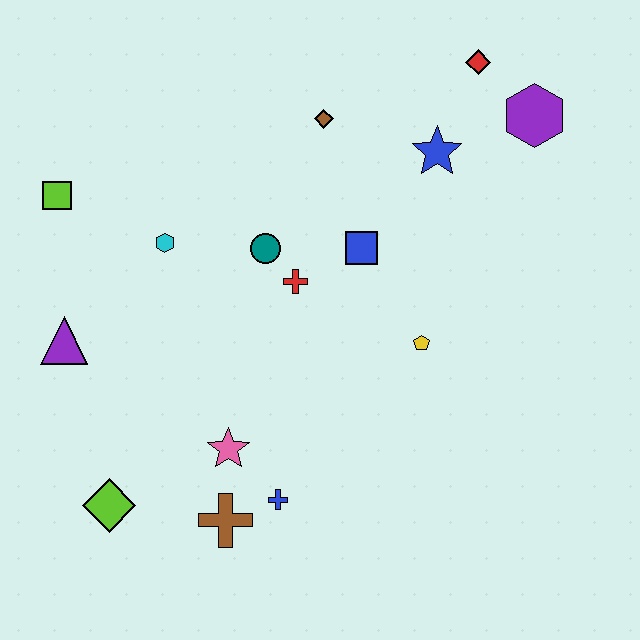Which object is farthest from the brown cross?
The red diamond is farthest from the brown cross.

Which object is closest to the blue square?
The red cross is closest to the blue square.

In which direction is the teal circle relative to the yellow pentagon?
The teal circle is to the left of the yellow pentagon.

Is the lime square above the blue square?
Yes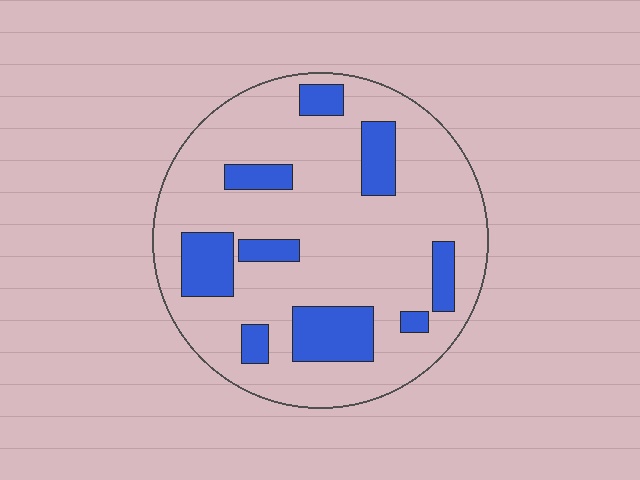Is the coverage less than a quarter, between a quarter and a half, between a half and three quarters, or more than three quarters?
Less than a quarter.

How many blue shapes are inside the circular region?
9.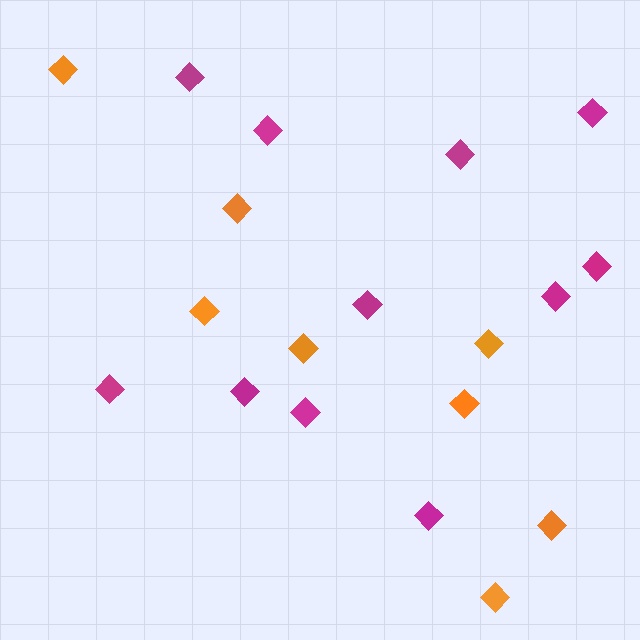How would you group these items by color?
There are 2 groups: one group of orange diamonds (8) and one group of magenta diamonds (11).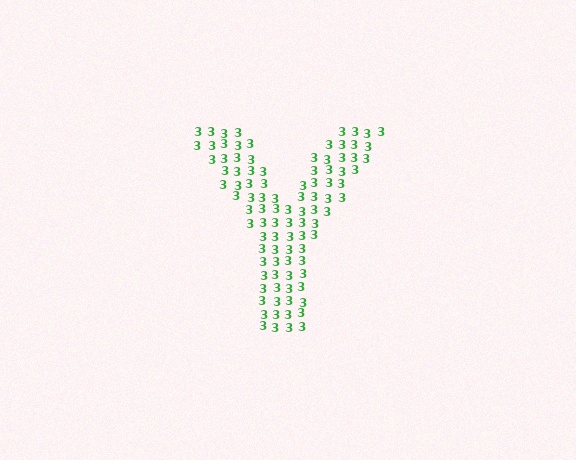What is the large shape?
The large shape is the letter Y.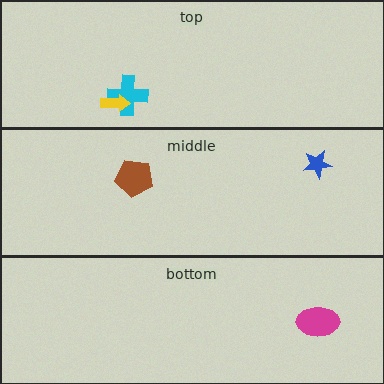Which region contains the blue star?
The middle region.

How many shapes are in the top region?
2.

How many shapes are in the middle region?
2.